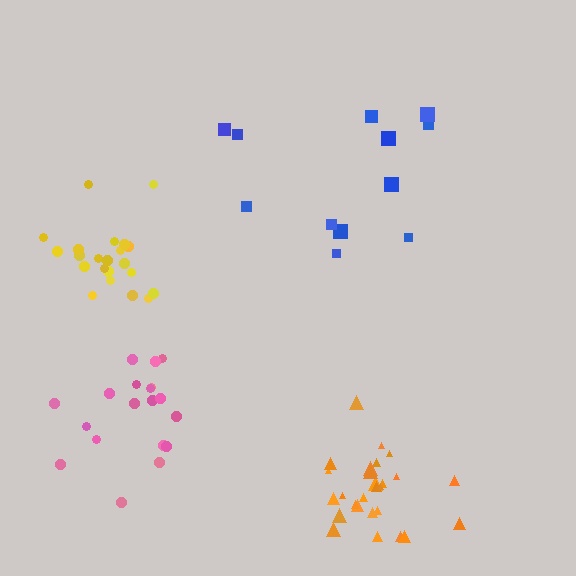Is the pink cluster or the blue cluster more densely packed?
Pink.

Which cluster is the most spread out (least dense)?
Blue.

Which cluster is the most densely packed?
Yellow.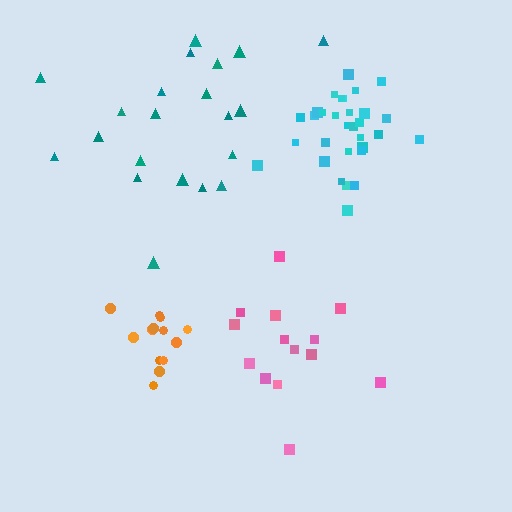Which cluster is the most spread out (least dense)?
Teal.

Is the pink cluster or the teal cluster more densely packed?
Pink.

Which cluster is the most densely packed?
Orange.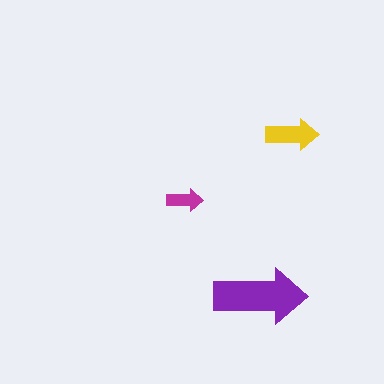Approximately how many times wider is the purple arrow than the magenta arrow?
About 2.5 times wider.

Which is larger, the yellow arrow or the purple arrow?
The purple one.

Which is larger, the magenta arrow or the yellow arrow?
The yellow one.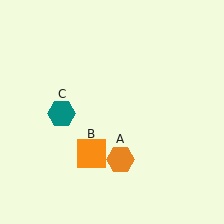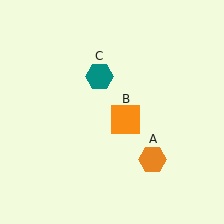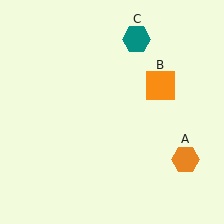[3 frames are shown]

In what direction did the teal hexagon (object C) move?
The teal hexagon (object C) moved up and to the right.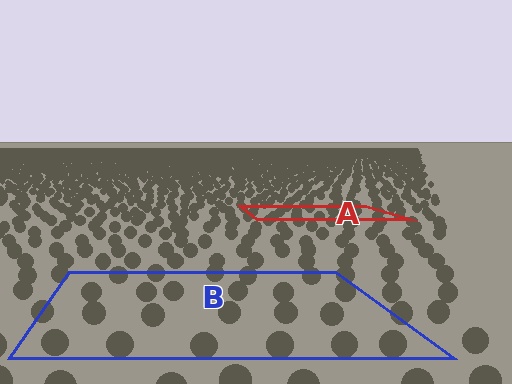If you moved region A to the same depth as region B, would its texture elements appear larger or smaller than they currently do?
They would appear larger. At a closer depth, the same texture elements are projected at a bigger on-screen size.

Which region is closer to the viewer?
Region B is closer. The texture elements there are larger and more spread out.